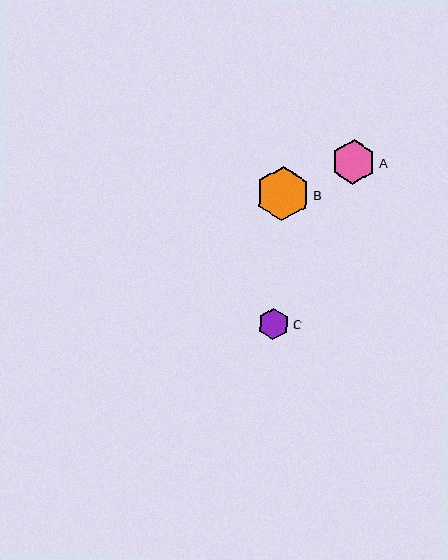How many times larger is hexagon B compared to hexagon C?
Hexagon B is approximately 1.7 times the size of hexagon C.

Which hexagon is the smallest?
Hexagon C is the smallest with a size of approximately 31 pixels.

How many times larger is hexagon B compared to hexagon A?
Hexagon B is approximately 1.2 times the size of hexagon A.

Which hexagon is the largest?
Hexagon B is the largest with a size of approximately 54 pixels.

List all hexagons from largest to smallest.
From largest to smallest: B, A, C.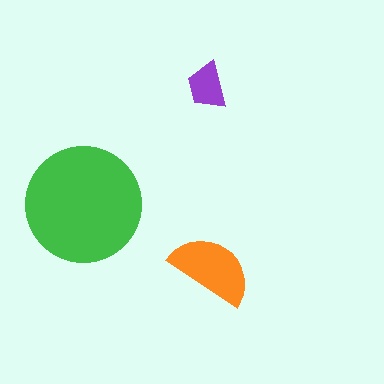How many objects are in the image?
There are 3 objects in the image.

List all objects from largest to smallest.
The green circle, the orange semicircle, the purple trapezoid.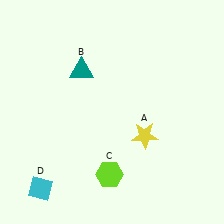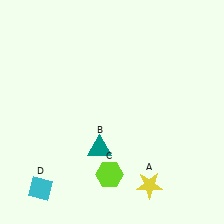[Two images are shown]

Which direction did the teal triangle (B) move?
The teal triangle (B) moved down.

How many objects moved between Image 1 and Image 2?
2 objects moved between the two images.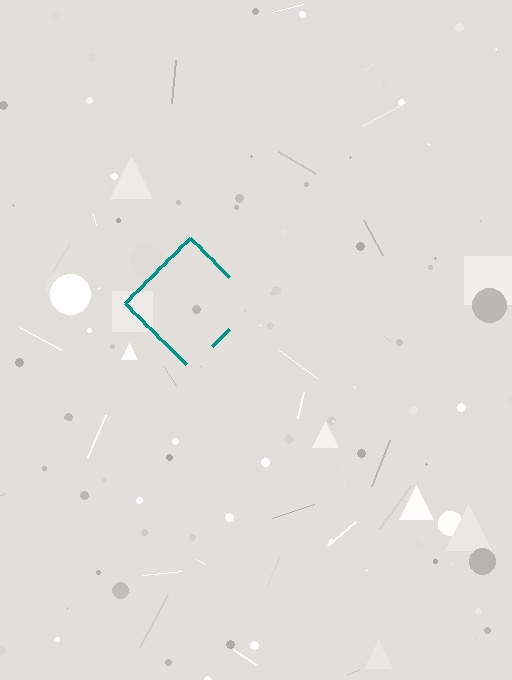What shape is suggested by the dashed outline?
The dashed outline suggests a diamond.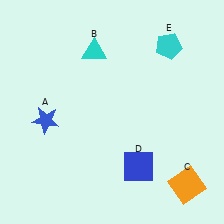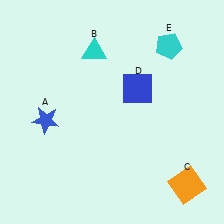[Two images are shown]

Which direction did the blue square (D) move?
The blue square (D) moved up.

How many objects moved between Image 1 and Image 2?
1 object moved between the two images.